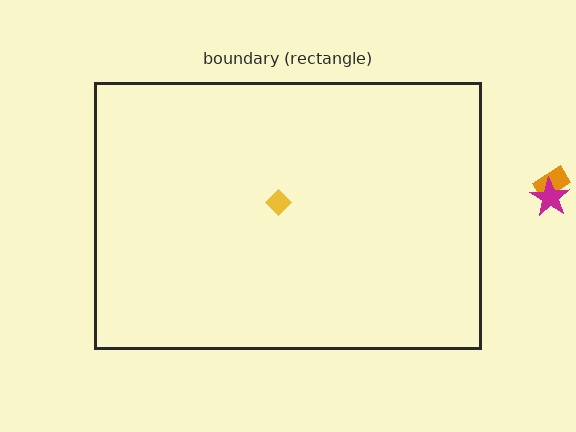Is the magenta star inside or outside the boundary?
Outside.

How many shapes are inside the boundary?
1 inside, 2 outside.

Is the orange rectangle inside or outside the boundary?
Outside.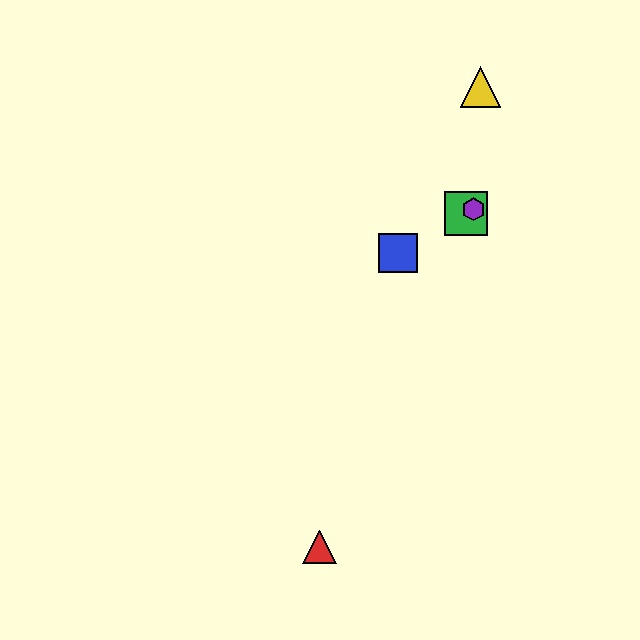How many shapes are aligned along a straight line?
3 shapes (the blue square, the green square, the purple hexagon) are aligned along a straight line.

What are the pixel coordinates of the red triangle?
The red triangle is at (320, 547).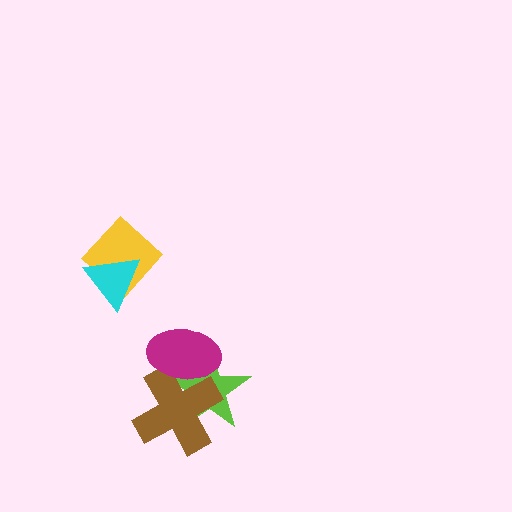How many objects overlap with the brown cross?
2 objects overlap with the brown cross.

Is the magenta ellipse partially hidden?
No, no other shape covers it.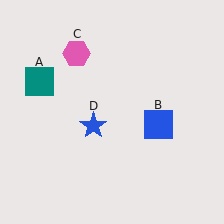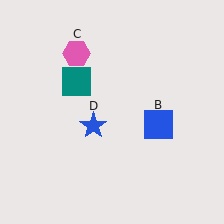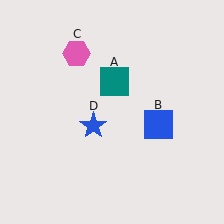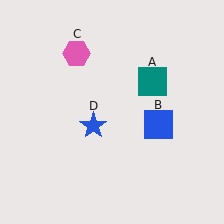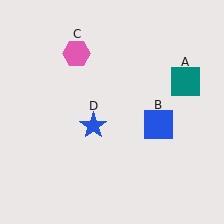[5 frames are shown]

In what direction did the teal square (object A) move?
The teal square (object A) moved right.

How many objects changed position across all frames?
1 object changed position: teal square (object A).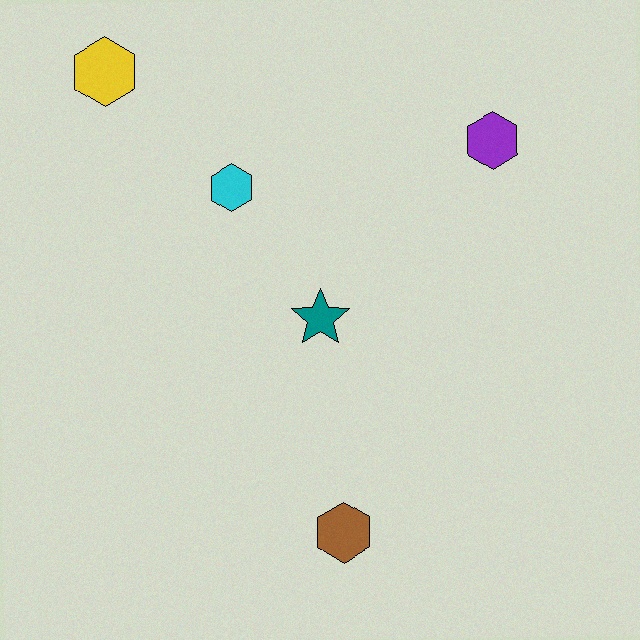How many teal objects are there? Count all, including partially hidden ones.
There is 1 teal object.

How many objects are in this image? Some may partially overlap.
There are 5 objects.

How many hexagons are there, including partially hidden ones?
There are 4 hexagons.